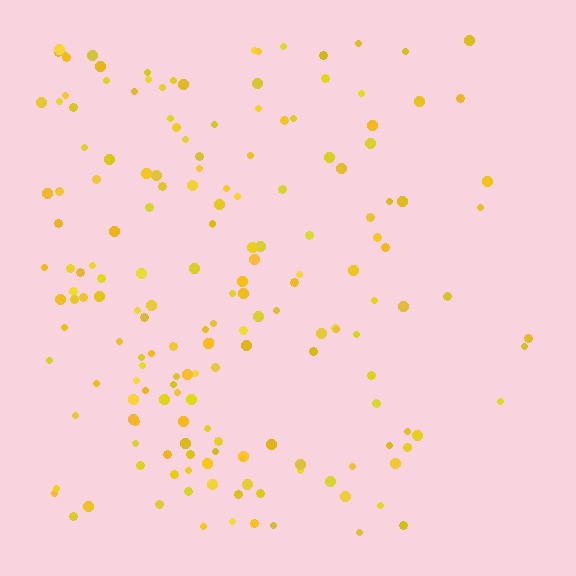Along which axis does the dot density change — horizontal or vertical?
Horizontal.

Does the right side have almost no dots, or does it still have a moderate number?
Still a moderate number, just noticeably fewer than the left.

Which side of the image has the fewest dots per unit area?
The right.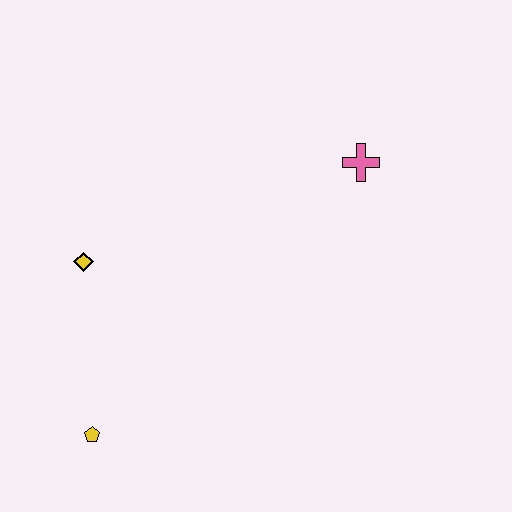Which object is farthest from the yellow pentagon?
The pink cross is farthest from the yellow pentagon.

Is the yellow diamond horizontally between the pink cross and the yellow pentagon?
No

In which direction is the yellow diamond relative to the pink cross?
The yellow diamond is to the left of the pink cross.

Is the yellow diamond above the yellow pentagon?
Yes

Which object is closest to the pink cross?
The yellow diamond is closest to the pink cross.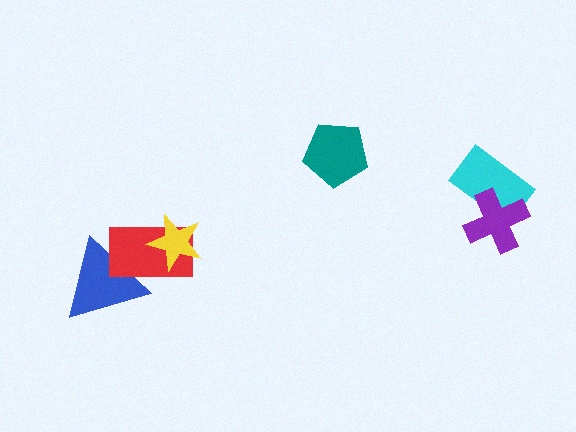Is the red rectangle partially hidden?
Yes, it is partially covered by another shape.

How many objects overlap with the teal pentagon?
0 objects overlap with the teal pentagon.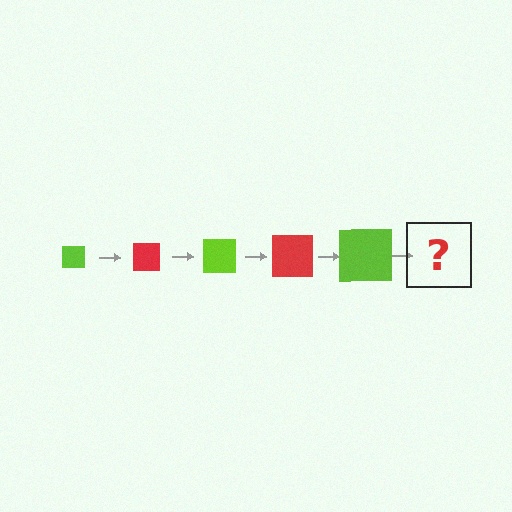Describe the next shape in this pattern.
It should be a red square, larger than the previous one.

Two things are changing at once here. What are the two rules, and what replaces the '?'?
The two rules are that the square grows larger each step and the color cycles through lime and red. The '?' should be a red square, larger than the previous one.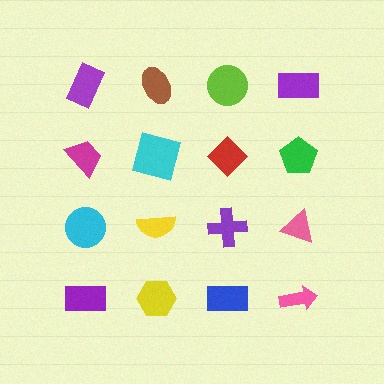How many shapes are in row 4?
4 shapes.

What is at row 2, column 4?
A green pentagon.